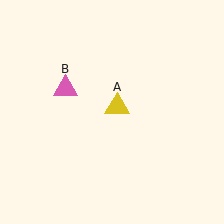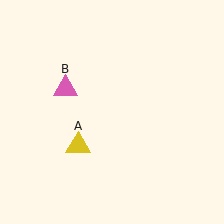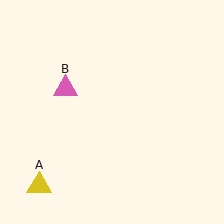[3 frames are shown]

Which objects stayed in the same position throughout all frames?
Pink triangle (object B) remained stationary.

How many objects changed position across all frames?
1 object changed position: yellow triangle (object A).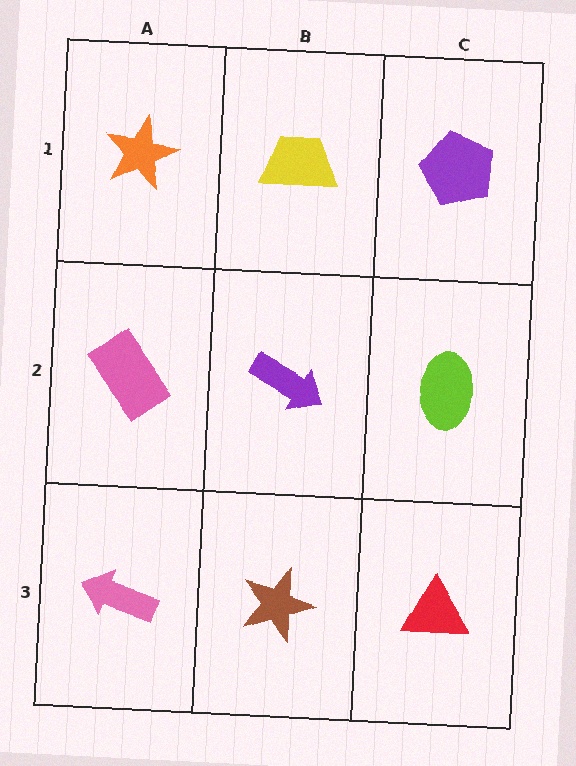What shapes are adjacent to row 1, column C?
A lime ellipse (row 2, column C), a yellow trapezoid (row 1, column B).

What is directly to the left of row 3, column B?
A pink arrow.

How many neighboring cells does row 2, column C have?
3.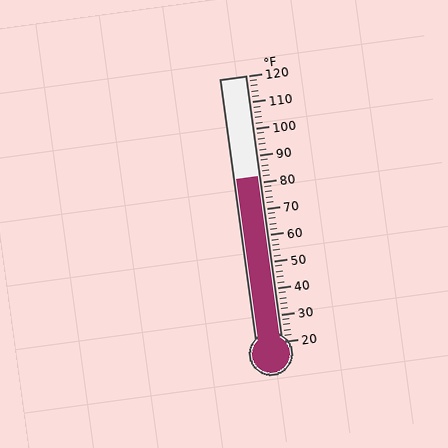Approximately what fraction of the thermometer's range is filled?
The thermometer is filled to approximately 60% of its range.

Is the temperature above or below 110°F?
The temperature is below 110°F.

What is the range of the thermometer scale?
The thermometer scale ranges from 20°F to 120°F.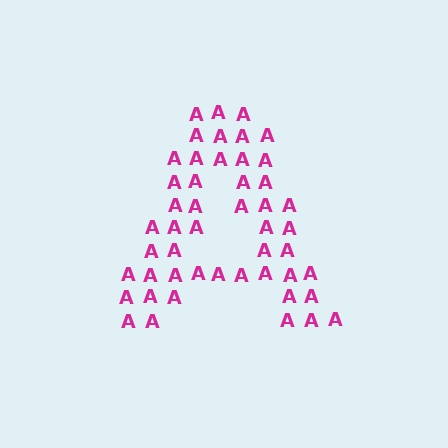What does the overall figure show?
The overall figure shows the letter A.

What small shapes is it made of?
It is made of small letter A's.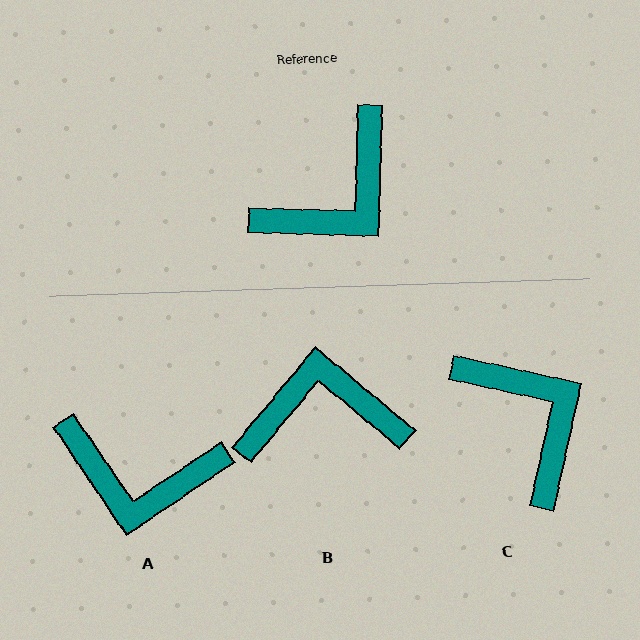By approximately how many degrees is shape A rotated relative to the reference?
Approximately 54 degrees clockwise.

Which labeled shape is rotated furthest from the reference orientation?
B, about 142 degrees away.